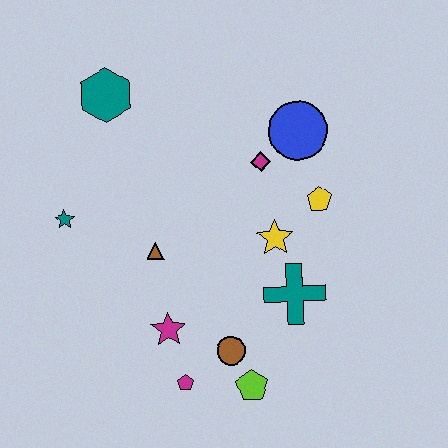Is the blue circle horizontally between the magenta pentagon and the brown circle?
No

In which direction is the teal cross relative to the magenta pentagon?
The teal cross is to the right of the magenta pentagon.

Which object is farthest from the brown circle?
The teal hexagon is farthest from the brown circle.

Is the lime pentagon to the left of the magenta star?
No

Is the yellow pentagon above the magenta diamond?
No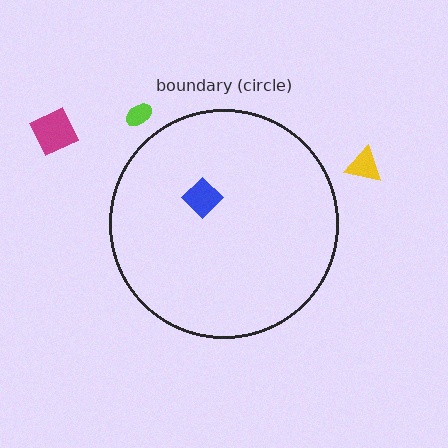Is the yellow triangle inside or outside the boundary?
Outside.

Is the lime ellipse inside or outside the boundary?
Outside.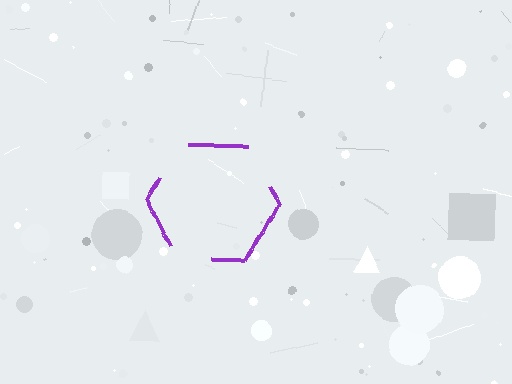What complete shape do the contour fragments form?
The contour fragments form a hexagon.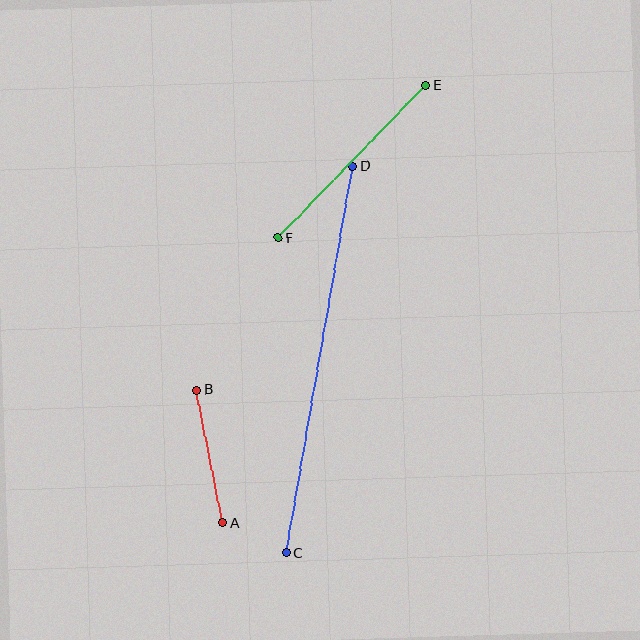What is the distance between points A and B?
The distance is approximately 135 pixels.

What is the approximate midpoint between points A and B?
The midpoint is at approximately (210, 456) pixels.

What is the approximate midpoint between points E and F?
The midpoint is at approximately (352, 161) pixels.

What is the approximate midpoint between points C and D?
The midpoint is at approximately (320, 360) pixels.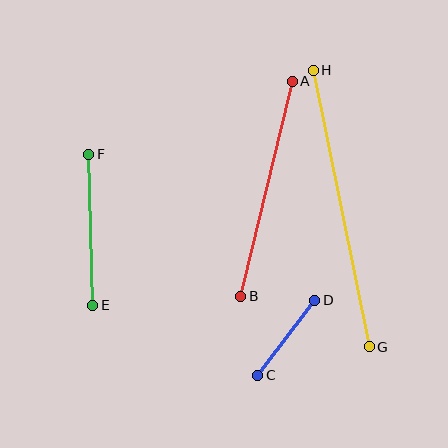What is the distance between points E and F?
The distance is approximately 151 pixels.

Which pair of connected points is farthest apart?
Points G and H are farthest apart.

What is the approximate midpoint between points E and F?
The midpoint is at approximately (91, 230) pixels.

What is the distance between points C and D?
The distance is approximately 94 pixels.